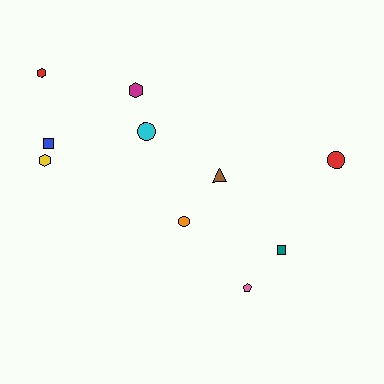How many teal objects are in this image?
There is 1 teal object.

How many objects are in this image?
There are 10 objects.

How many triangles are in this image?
There is 1 triangle.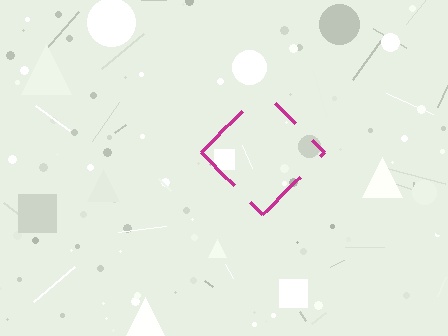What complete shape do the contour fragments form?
The contour fragments form a diamond.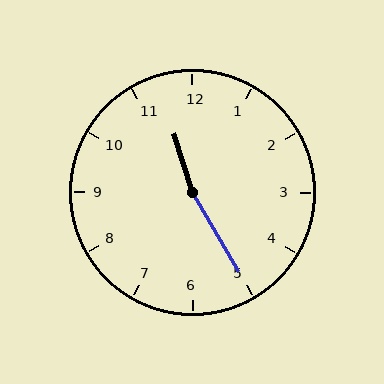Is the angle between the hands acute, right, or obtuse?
It is obtuse.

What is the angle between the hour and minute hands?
Approximately 168 degrees.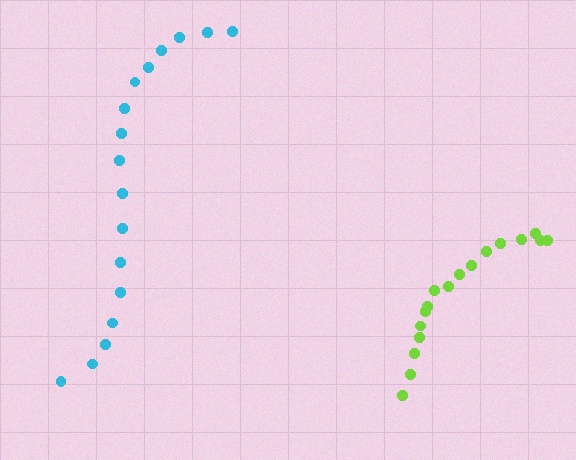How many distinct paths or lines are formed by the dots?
There are 2 distinct paths.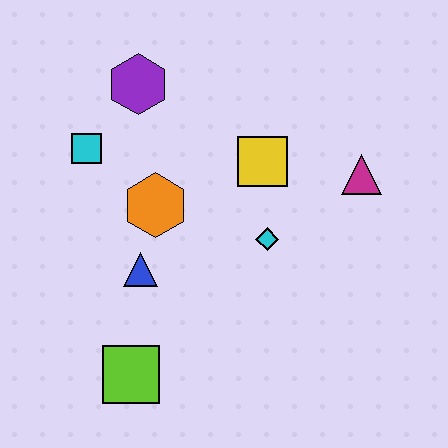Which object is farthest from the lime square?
The magenta triangle is farthest from the lime square.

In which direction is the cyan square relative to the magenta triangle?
The cyan square is to the left of the magenta triangle.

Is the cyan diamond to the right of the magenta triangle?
No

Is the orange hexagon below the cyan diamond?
No